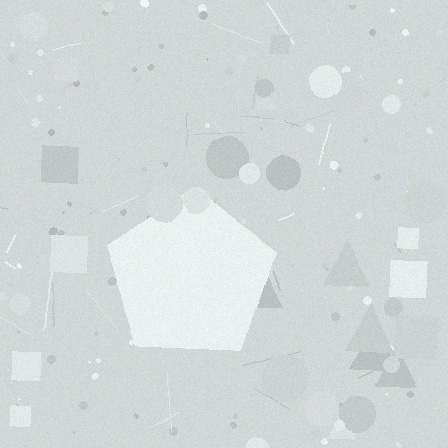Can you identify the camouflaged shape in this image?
The camouflaged shape is a pentagon.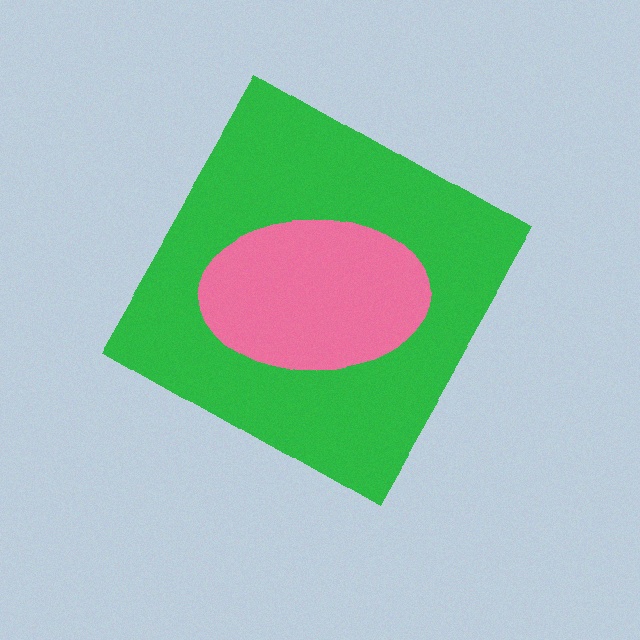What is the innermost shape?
The pink ellipse.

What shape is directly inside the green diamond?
The pink ellipse.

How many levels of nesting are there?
2.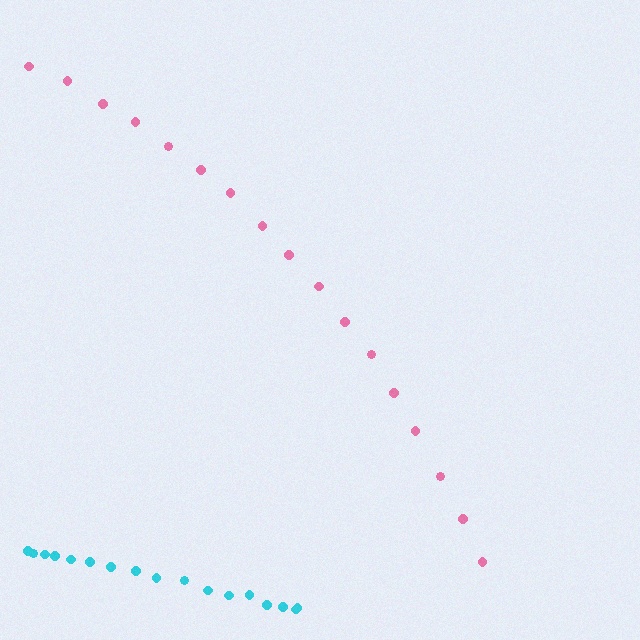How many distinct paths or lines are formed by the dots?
There are 2 distinct paths.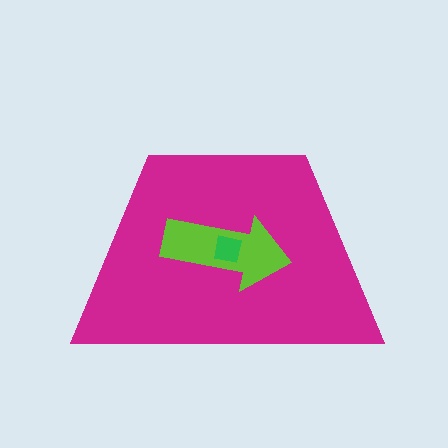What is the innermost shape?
The green square.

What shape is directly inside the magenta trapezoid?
The lime arrow.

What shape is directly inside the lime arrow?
The green square.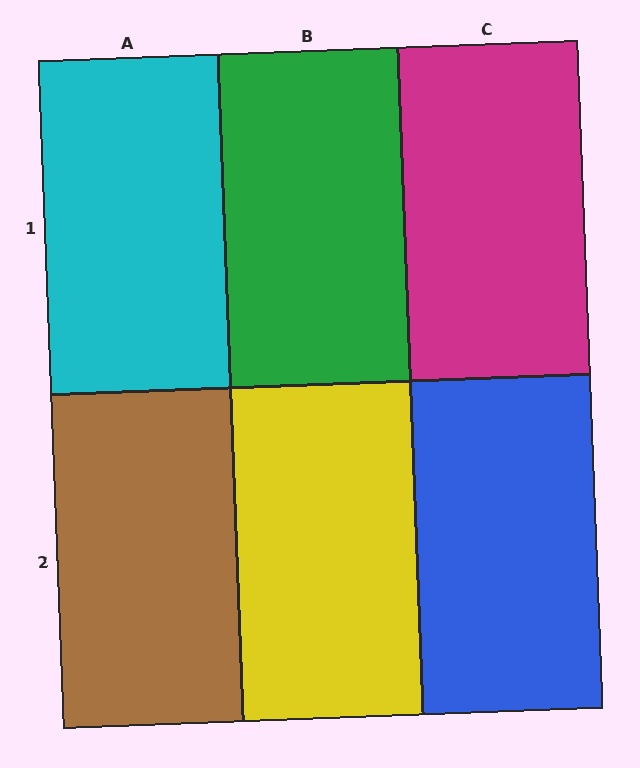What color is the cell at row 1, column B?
Green.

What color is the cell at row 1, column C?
Magenta.